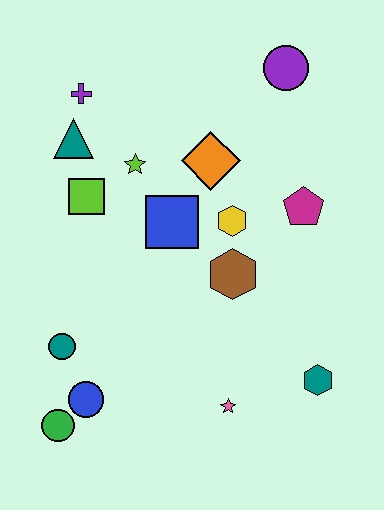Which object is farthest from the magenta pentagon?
The green circle is farthest from the magenta pentagon.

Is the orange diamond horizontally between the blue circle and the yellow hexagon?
Yes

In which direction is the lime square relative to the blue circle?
The lime square is above the blue circle.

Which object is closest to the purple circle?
The orange diamond is closest to the purple circle.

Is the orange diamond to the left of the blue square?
No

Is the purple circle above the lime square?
Yes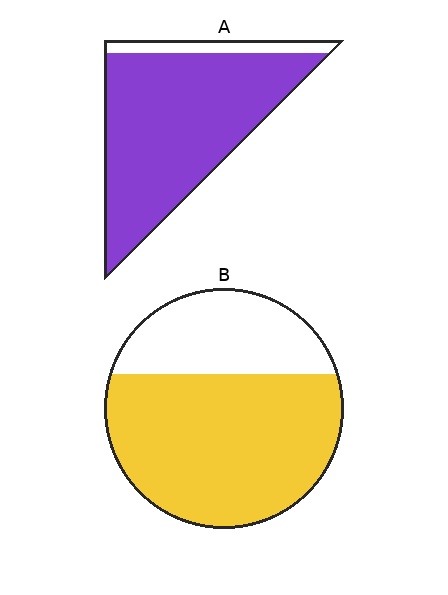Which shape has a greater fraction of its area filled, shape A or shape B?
Shape A.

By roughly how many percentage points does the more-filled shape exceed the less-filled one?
By roughly 20 percentage points (A over B).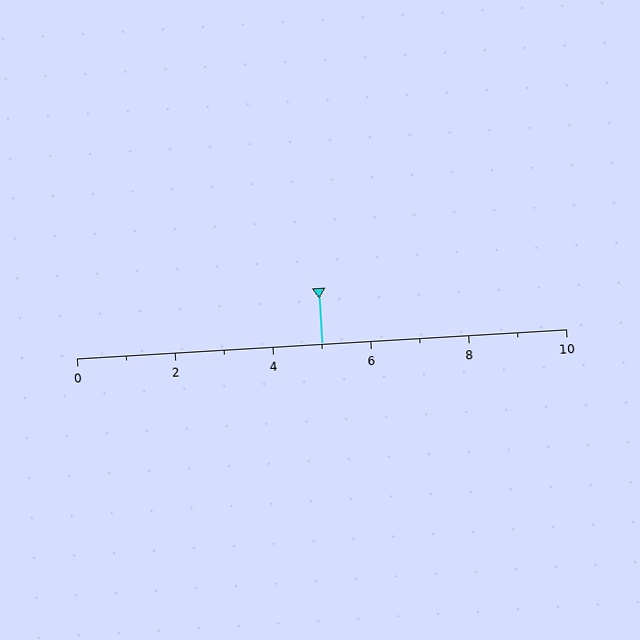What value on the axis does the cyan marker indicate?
The marker indicates approximately 5.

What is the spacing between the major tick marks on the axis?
The major ticks are spaced 2 apart.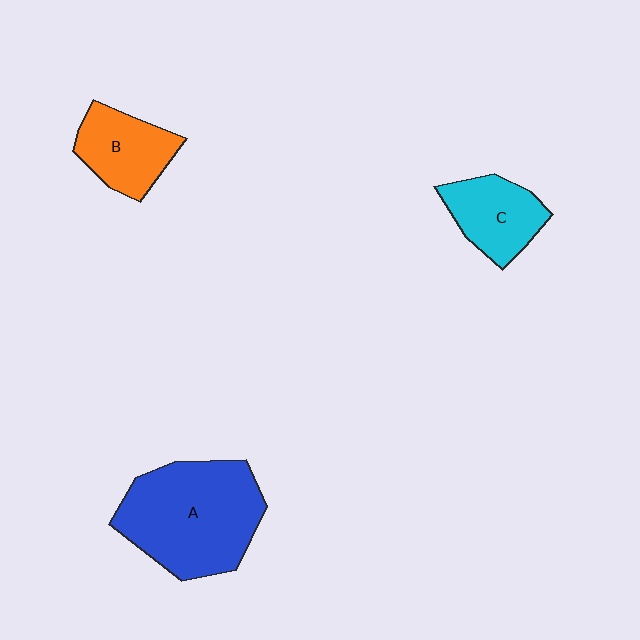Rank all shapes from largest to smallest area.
From largest to smallest: A (blue), B (orange), C (cyan).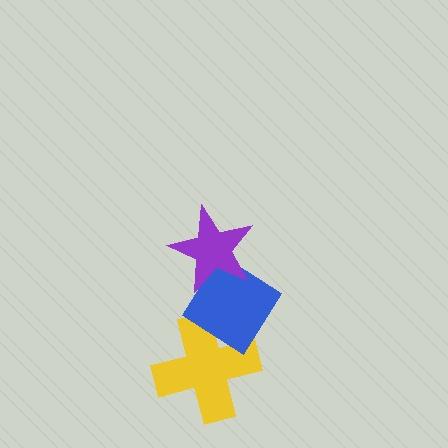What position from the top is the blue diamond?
The blue diamond is 2nd from the top.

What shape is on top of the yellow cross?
The blue diamond is on top of the yellow cross.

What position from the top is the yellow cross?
The yellow cross is 3rd from the top.